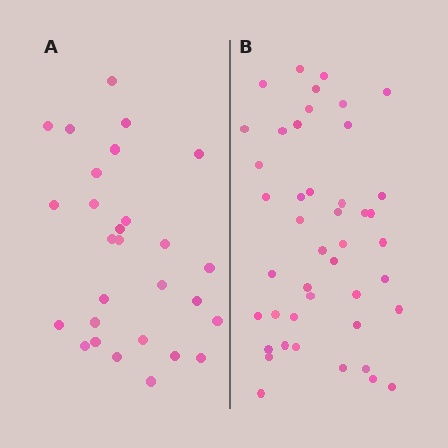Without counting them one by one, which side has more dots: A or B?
Region B (the right region) has more dots.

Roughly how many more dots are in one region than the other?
Region B has approximately 15 more dots than region A.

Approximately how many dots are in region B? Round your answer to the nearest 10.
About 40 dots. (The exact count is 44, which rounds to 40.)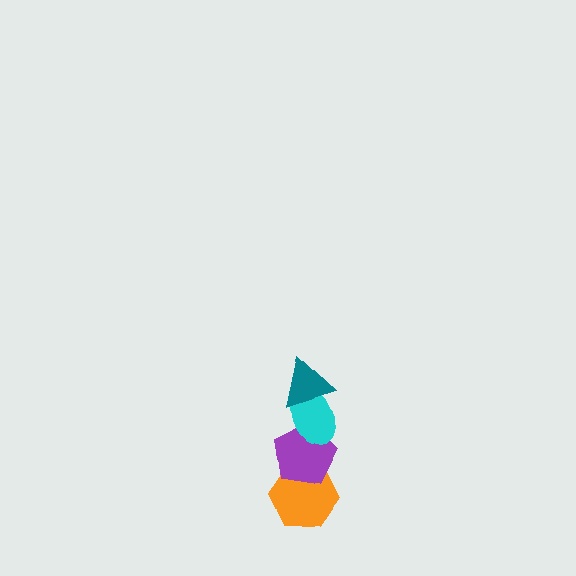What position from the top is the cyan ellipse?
The cyan ellipse is 2nd from the top.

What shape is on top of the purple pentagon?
The cyan ellipse is on top of the purple pentagon.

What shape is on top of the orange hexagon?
The purple pentagon is on top of the orange hexagon.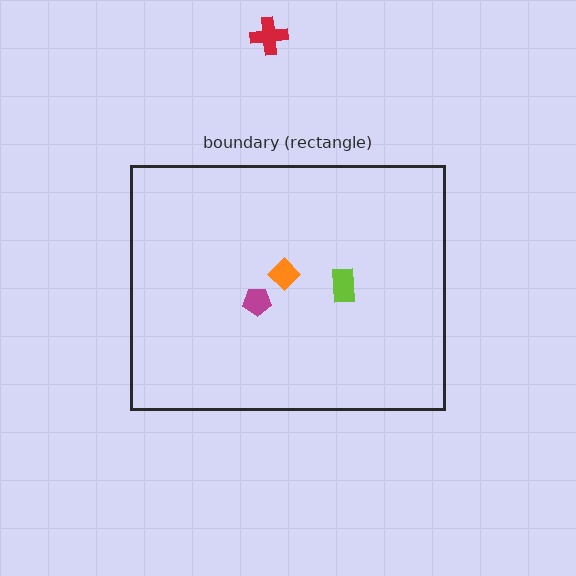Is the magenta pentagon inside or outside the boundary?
Inside.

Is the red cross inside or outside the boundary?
Outside.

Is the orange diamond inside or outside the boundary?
Inside.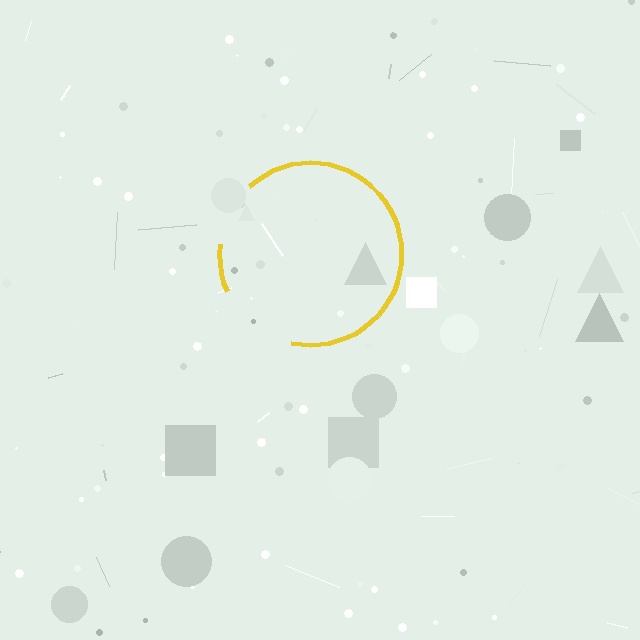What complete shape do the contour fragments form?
The contour fragments form a circle.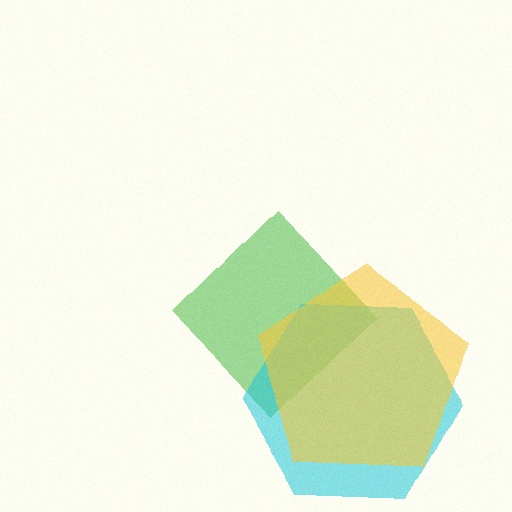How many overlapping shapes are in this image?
There are 3 overlapping shapes in the image.